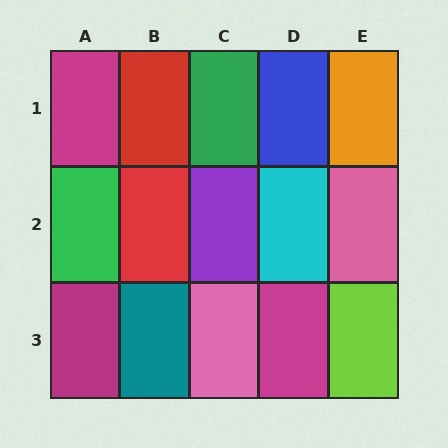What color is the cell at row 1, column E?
Orange.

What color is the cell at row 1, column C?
Green.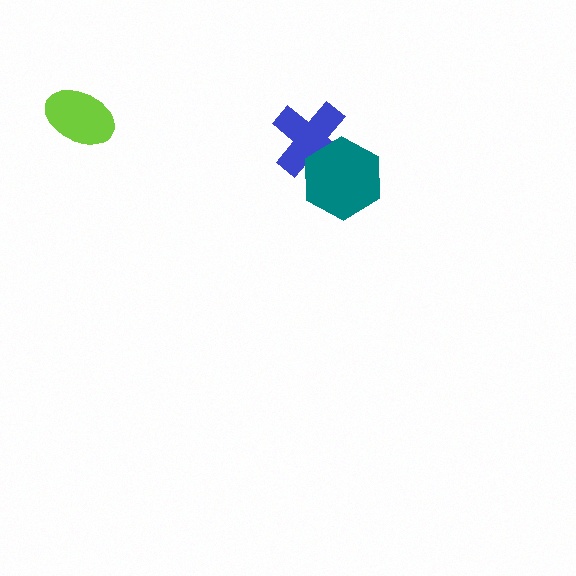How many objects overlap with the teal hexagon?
1 object overlaps with the teal hexagon.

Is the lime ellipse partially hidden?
No, no other shape covers it.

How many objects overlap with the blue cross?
1 object overlaps with the blue cross.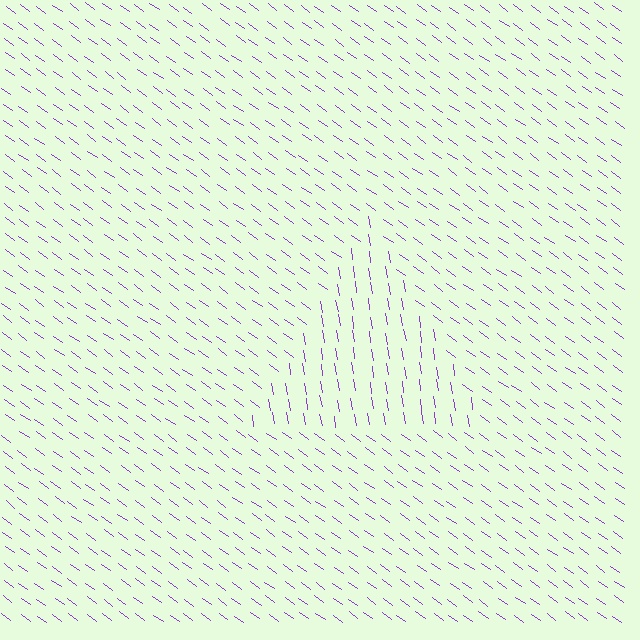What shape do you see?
I see a triangle.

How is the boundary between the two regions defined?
The boundary is defined purely by a change in line orientation (approximately 45 degrees difference). All lines are the same color and thickness.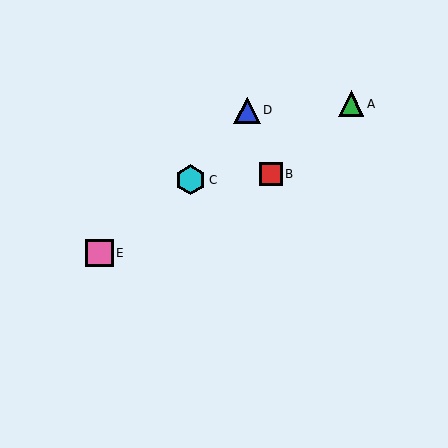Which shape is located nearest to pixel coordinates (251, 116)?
The blue triangle (labeled D) at (247, 110) is nearest to that location.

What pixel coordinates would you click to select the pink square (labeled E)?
Click at (99, 253) to select the pink square E.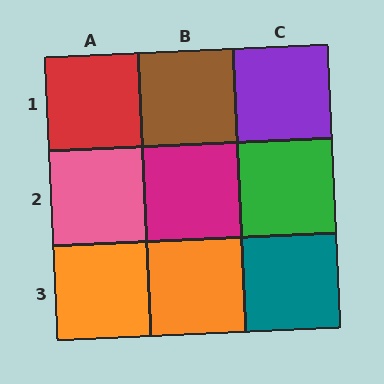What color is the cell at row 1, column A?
Red.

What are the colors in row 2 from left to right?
Pink, magenta, green.